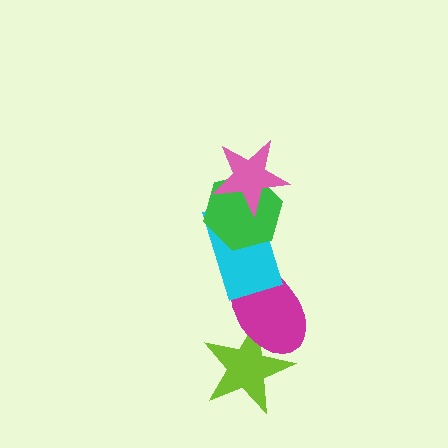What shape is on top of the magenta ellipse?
The cyan rectangle is on top of the magenta ellipse.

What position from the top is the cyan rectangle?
The cyan rectangle is 3rd from the top.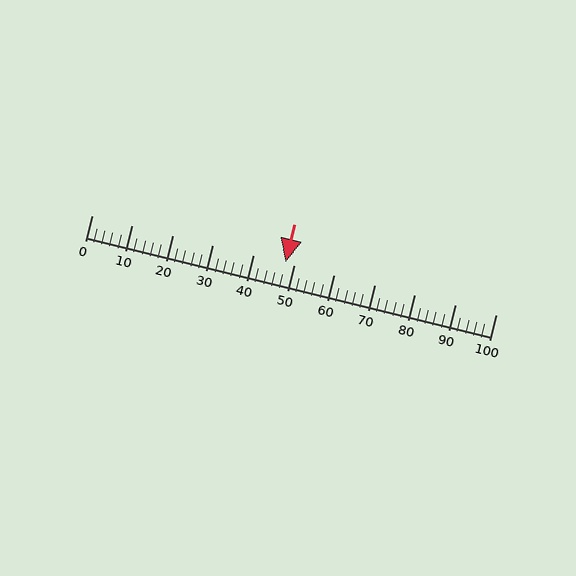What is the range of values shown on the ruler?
The ruler shows values from 0 to 100.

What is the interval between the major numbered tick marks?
The major tick marks are spaced 10 units apart.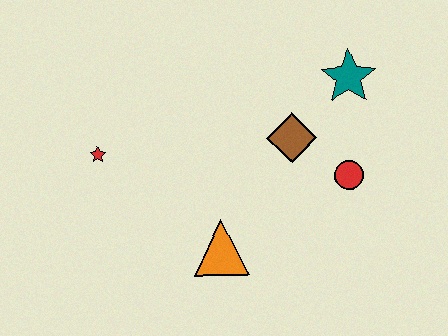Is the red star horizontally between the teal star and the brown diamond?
No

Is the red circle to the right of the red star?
Yes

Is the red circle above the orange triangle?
Yes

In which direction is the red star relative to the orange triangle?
The red star is to the left of the orange triangle.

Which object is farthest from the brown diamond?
The red star is farthest from the brown diamond.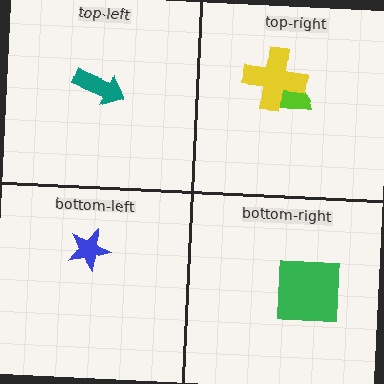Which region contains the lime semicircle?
The top-right region.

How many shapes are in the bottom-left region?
1.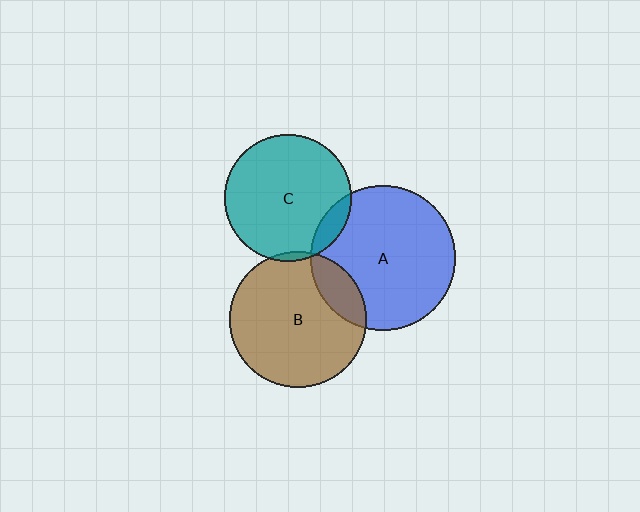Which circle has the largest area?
Circle A (blue).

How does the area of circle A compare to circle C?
Approximately 1.3 times.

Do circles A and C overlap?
Yes.